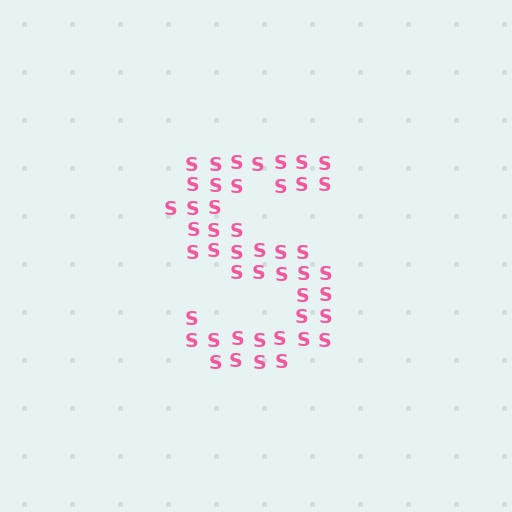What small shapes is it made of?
It is made of small letter S's.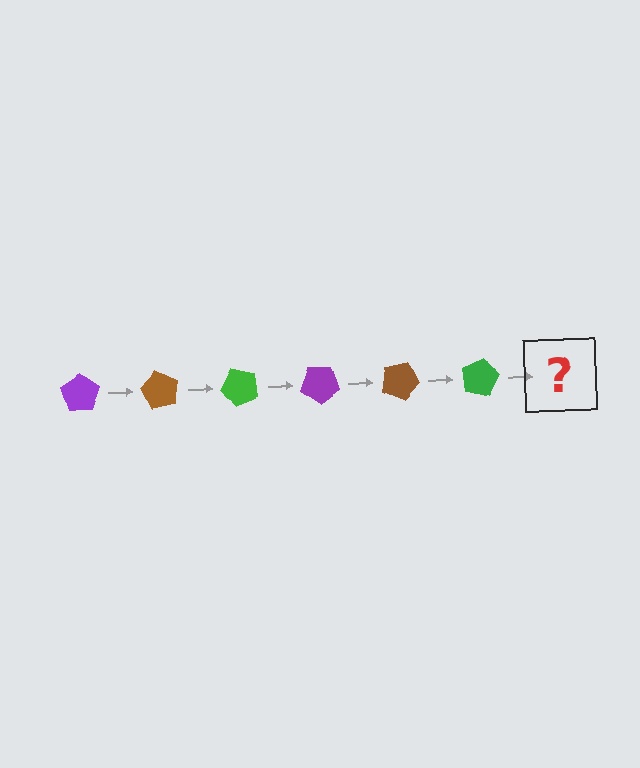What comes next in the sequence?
The next element should be a purple pentagon, rotated 360 degrees from the start.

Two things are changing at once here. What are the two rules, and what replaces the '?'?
The two rules are that it rotates 60 degrees each step and the color cycles through purple, brown, and green. The '?' should be a purple pentagon, rotated 360 degrees from the start.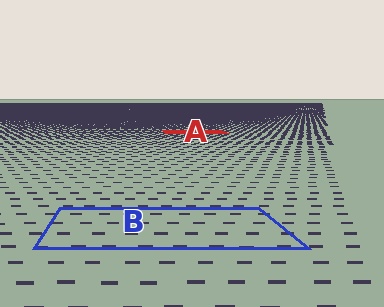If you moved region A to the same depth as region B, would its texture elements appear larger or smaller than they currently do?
They would appear larger. At a closer depth, the same texture elements are projected at a bigger on-screen size.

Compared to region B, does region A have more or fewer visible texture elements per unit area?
Region A has more texture elements per unit area — they are packed more densely because it is farther away.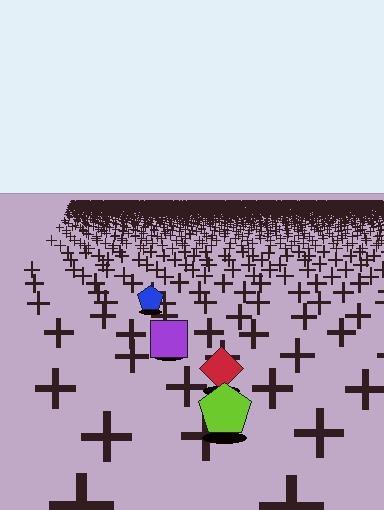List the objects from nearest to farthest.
From nearest to farthest: the lime pentagon, the red diamond, the purple square, the blue pentagon.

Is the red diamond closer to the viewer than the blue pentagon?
Yes. The red diamond is closer — you can tell from the texture gradient: the ground texture is coarser near it.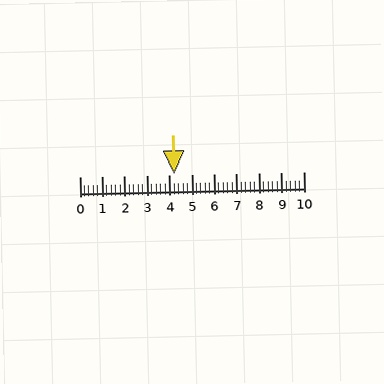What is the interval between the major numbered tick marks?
The major tick marks are spaced 1 units apart.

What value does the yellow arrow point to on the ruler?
The yellow arrow points to approximately 4.2.